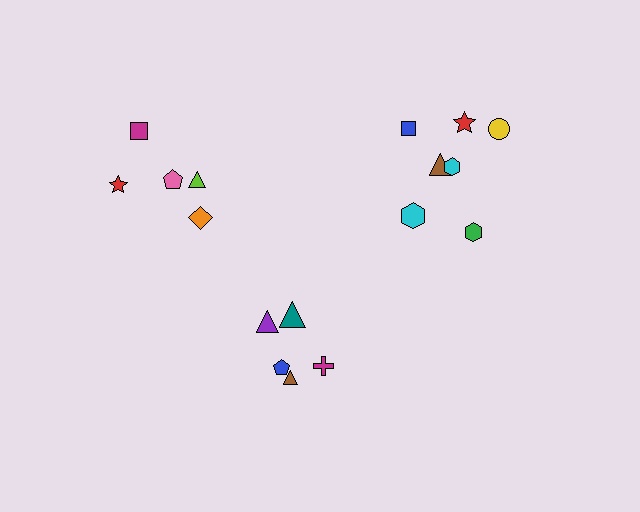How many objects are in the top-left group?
There are 5 objects.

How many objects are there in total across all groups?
There are 17 objects.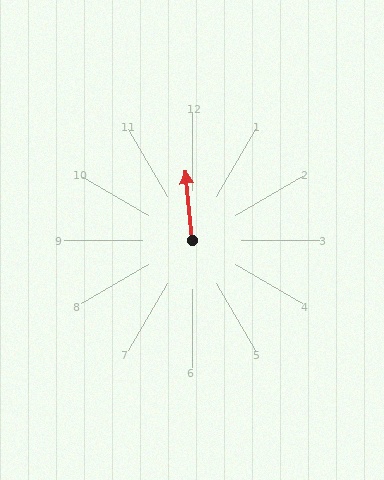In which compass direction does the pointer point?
North.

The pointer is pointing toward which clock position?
Roughly 12 o'clock.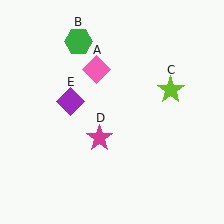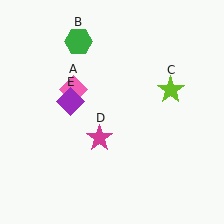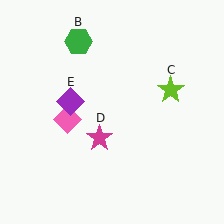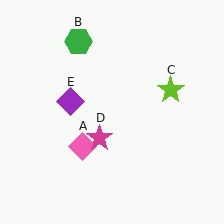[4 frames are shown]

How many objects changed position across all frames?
1 object changed position: pink diamond (object A).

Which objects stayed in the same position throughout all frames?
Green hexagon (object B) and lime star (object C) and magenta star (object D) and purple diamond (object E) remained stationary.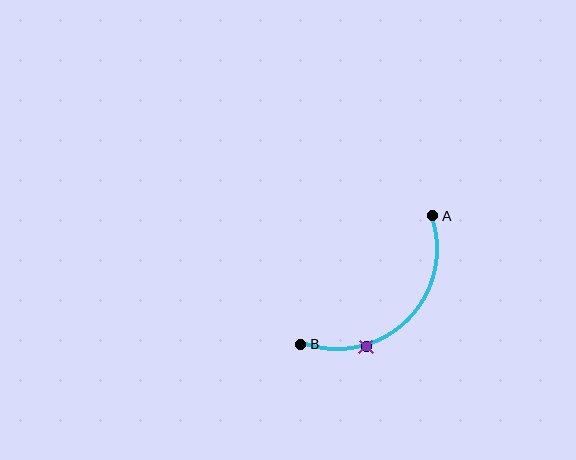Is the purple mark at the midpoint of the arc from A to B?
No. The purple mark lies on the arc but is closer to endpoint B. The arc midpoint would be at the point on the curve equidistant along the arc from both A and B.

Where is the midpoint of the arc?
The arc midpoint is the point on the curve farthest from the straight line joining A and B. It sits below and to the right of that line.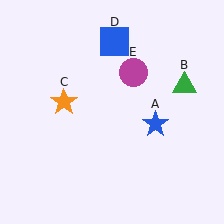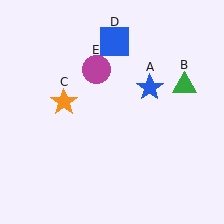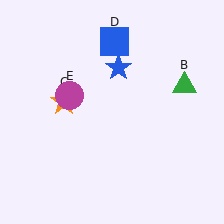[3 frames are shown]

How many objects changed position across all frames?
2 objects changed position: blue star (object A), magenta circle (object E).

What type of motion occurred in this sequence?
The blue star (object A), magenta circle (object E) rotated counterclockwise around the center of the scene.